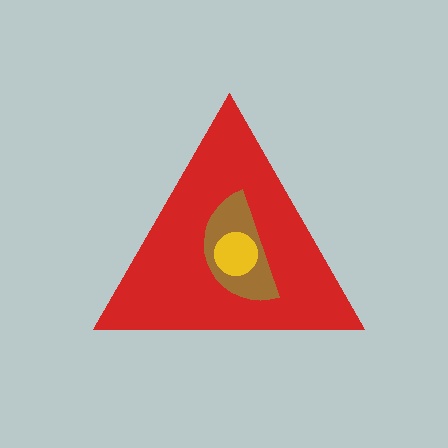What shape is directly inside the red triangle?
The brown semicircle.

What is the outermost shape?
The red triangle.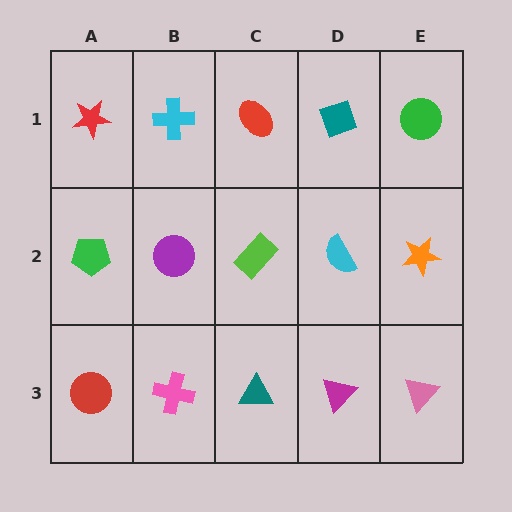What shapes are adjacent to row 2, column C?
A red ellipse (row 1, column C), a teal triangle (row 3, column C), a purple circle (row 2, column B), a cyan semicircle (row 2, column D).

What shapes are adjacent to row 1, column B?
A purple circle (row 2, column B), a red star (row 1, column A), a red ellipse (row 1, column C).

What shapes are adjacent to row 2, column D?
A teal diamond (row 1, column D), a magenta triangle (row 3, column D), a lime rectangle (row 2, column C), an orange star (row 2, column E).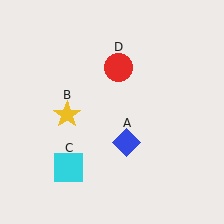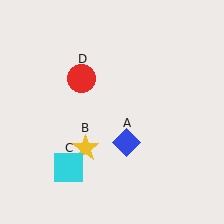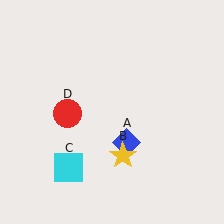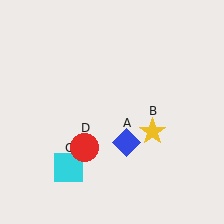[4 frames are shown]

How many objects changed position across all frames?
2 objects changed position: yellow star (object B), red circle (object D).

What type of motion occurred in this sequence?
The yellow star (object B), red circle (object D) rotated counterclockwise around the center of the scene.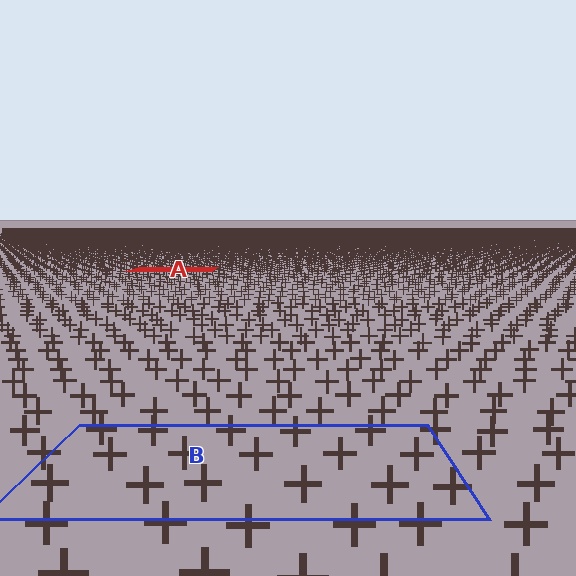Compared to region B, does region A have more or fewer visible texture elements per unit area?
Region A has more texture elements per unit area — they are packed more densely because it is farther away.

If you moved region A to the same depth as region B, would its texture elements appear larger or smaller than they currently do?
They would appear larger. At a closer depth, the same texture elements are projected at a bigger on-screen size.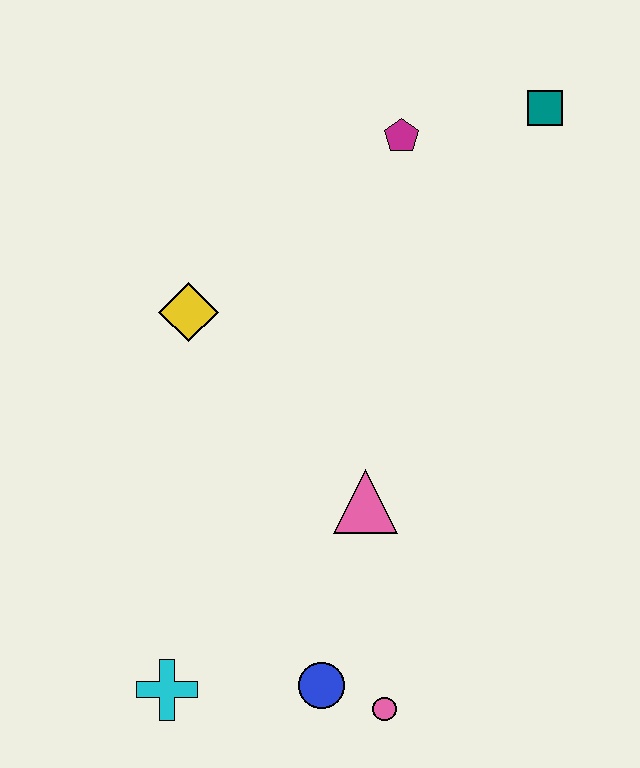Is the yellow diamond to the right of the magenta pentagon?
No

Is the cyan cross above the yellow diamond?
No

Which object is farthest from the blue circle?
The teal square is farthest from the blue circle.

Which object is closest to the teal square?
The magenta pentagon is closest to the teal square.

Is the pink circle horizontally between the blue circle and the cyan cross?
No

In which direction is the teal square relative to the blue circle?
The teal square is above the blue circle.